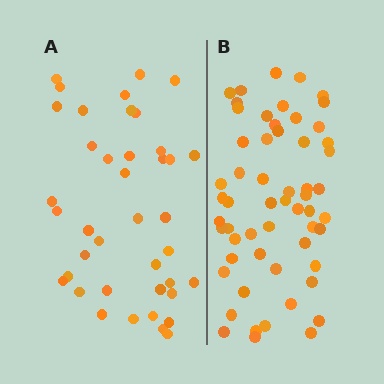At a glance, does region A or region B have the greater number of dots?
Region B (the right region) has more dots.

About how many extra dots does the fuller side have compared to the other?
Region B has approximately 15 more dots than region A.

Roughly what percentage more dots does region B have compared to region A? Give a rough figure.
About 40% more.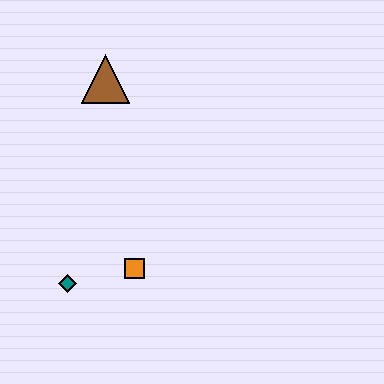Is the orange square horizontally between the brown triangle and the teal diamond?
No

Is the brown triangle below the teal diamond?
No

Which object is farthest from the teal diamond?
The brown triangle is farthest from the teal diamond.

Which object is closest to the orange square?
The teal diamond is closest to the orange square.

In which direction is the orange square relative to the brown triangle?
The orange square is below the brown triangle.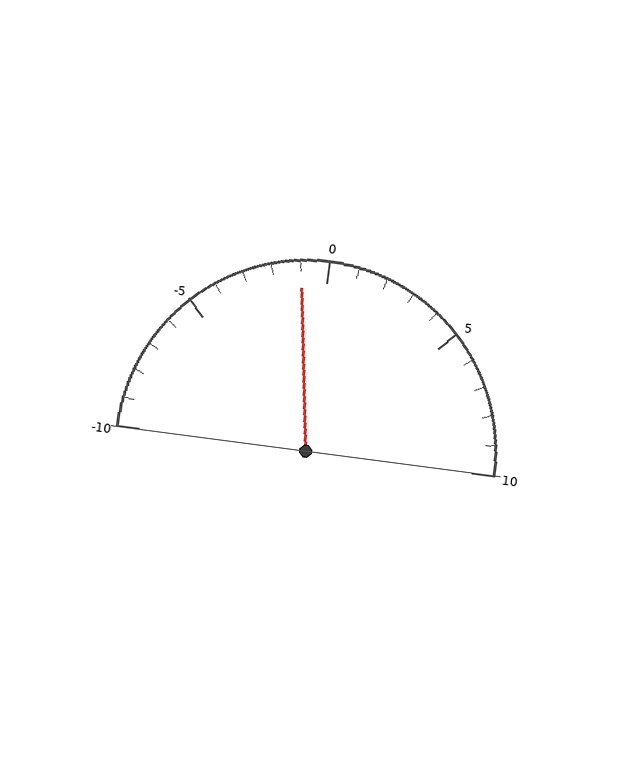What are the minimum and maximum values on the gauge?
The gauge ranges from -10 to 10.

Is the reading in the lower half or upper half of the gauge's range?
The reading is in the lower half of the range (-10 to 10).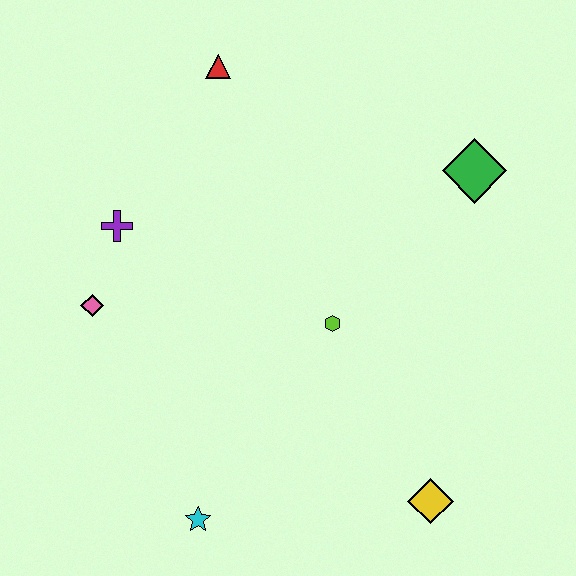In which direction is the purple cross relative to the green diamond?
The purple cross is to the left of the green diamond.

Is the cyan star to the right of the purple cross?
Yes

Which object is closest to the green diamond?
The lime hexagon is closest to the green diamond.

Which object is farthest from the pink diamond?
The green diamond is farthest from the pink diamond.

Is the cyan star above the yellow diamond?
No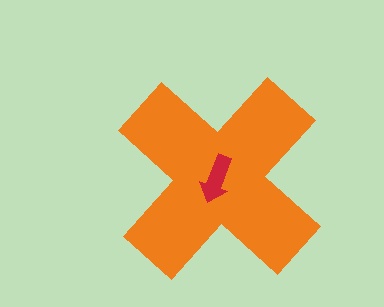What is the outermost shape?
The orange cross.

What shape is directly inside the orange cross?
The red arrow.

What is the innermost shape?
The red arrow.